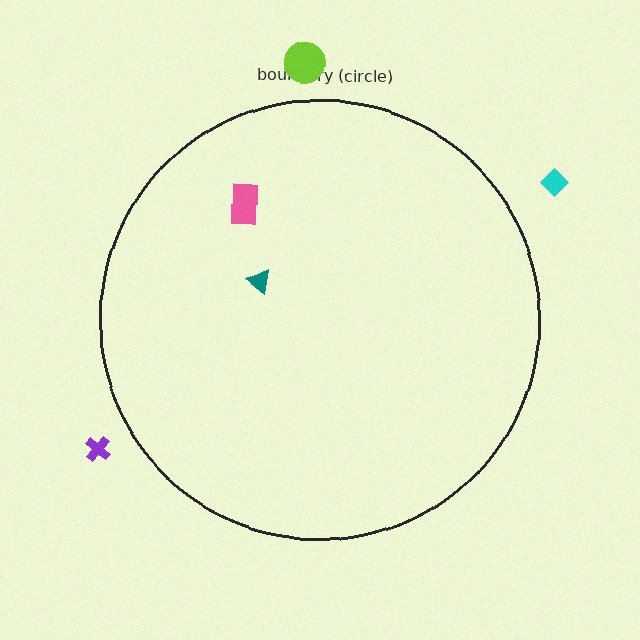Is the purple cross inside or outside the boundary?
Outside.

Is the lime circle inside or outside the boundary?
Outside.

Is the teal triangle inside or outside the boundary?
Inside.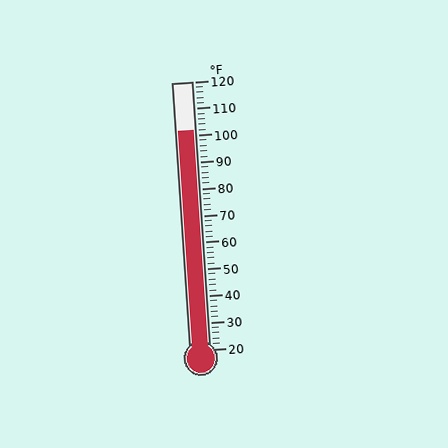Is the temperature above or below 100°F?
The temperature is above 100°F.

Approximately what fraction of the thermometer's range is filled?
The thermometer is filled to approximately 80% of its range.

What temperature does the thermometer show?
The thermometer shows approximately 102°F.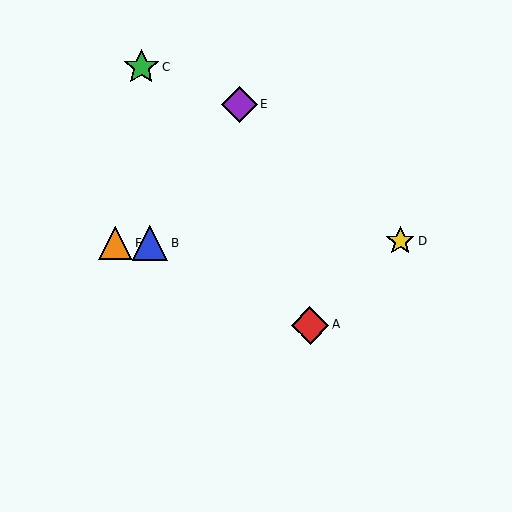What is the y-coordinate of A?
Object A is at y≈325.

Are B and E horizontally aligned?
No, B is at y≈243 and E is at y≈104.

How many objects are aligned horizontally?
3 objects (B, D, F) are aligned horizontally.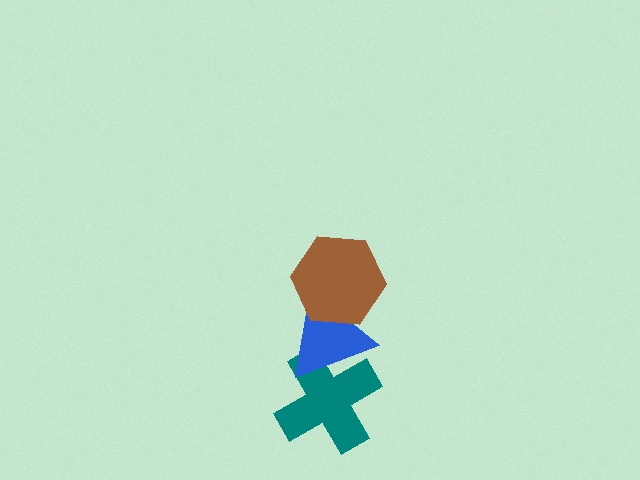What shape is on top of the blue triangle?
The brown hexagon is on top of the blue triangle.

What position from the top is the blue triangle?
The blue triangle is 2nd from the top.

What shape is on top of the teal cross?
The blue triangle is on top of the teal cross.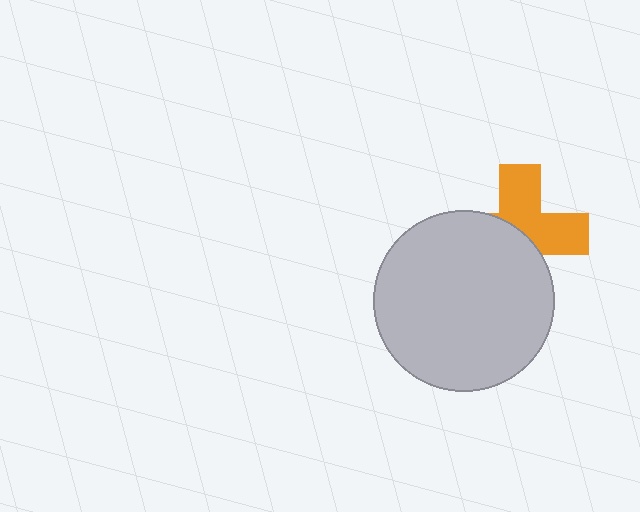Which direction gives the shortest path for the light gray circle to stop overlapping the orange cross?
Moving toward the lower-left gives the shortest separation.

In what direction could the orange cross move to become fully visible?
The orange cross could move toward the upper-right. That would shift it out from behind the light gray circle entirely.